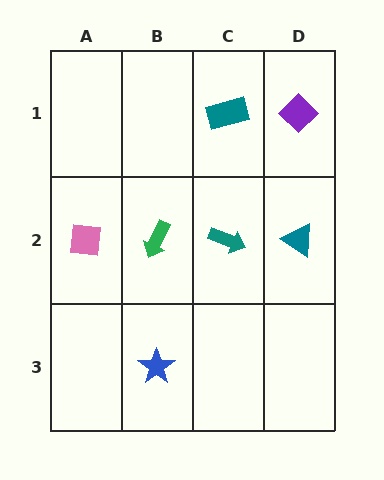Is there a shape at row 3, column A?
No, that cell is empty.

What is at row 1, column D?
A purple diamond.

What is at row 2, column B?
A green arrow.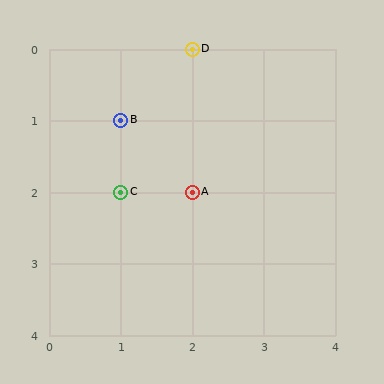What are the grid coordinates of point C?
Point C is at grid coordinates (1, 2).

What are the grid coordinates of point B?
Point B is at grid coordinates (1, 1).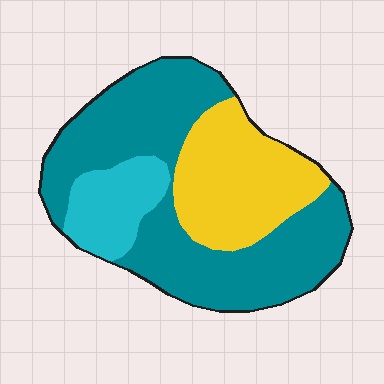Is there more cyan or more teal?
Teal.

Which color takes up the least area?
Cyan, at roughly 15%.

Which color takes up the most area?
Teal, at roughly 55%.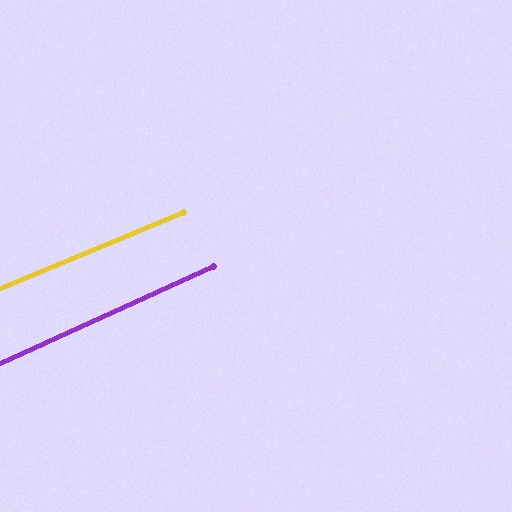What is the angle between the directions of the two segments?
Approximately 2 degrees.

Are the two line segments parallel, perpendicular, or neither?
Parallel — their directions differ by only 1.8°.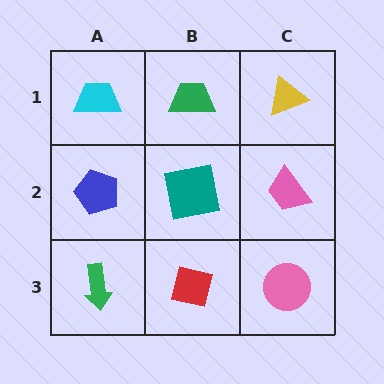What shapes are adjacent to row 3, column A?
A blue pentagon (row 2, column A), a red square (row 3, column B).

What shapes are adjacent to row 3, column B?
A teal square (row 2, column B), a green arrow (row 3, column A), a pink circle (row 3, column C).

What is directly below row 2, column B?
A red square.